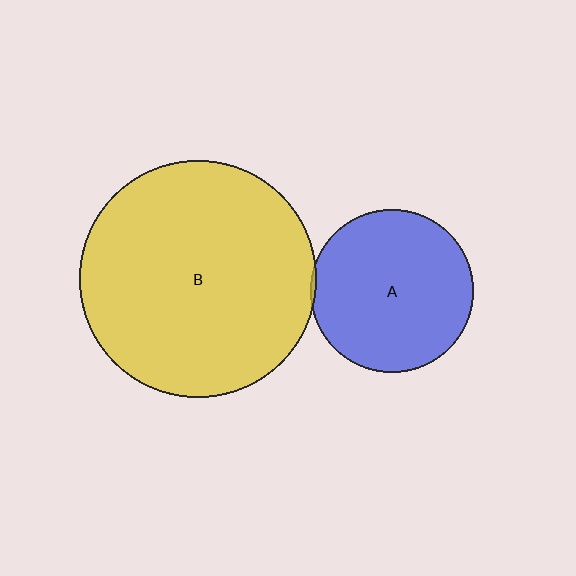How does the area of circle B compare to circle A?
Approximately 2.1 times.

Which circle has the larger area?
Circle B (yellow).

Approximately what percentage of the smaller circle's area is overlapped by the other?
Approximately 5%.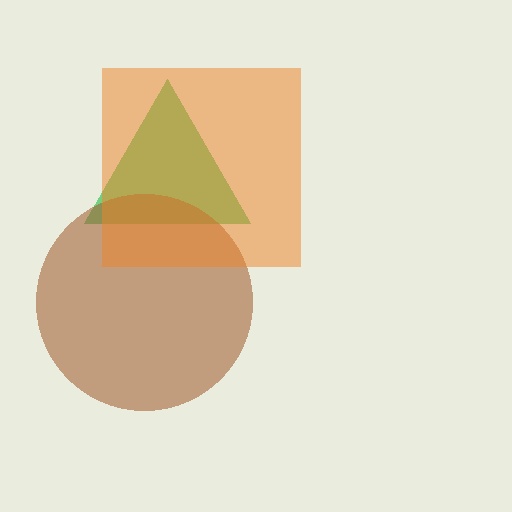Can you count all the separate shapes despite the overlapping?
Yes, there are 3 separate shapes.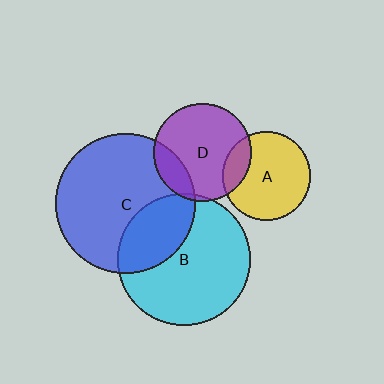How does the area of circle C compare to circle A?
Approximately 2.5 times.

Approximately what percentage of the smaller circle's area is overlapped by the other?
Approximately 15%.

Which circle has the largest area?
Circle C (blue).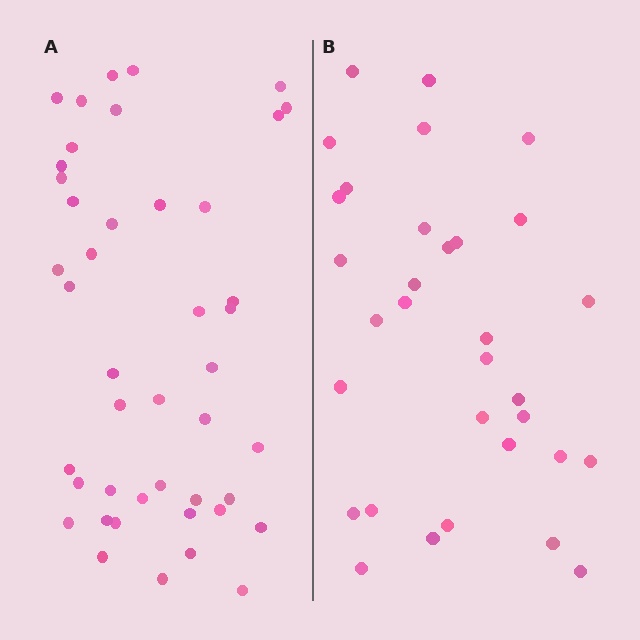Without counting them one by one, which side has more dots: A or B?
Region A (the left region) has more dots.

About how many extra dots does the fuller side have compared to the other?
Region A has roughly 12 or so more dots than region B.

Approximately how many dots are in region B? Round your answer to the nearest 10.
About 30 dots. (The exact count is 32, which rounds to 30.)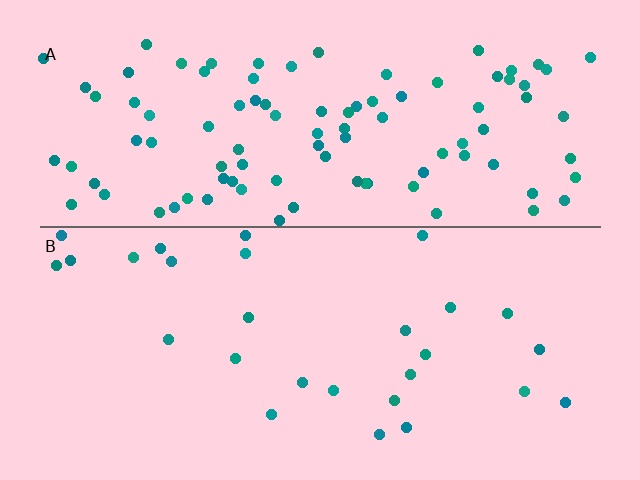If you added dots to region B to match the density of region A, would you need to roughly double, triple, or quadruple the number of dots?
Approximately triple.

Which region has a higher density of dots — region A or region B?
A (the top).